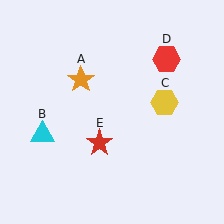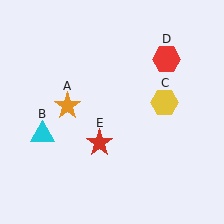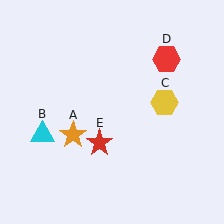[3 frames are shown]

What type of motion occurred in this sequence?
The orange star (object A) rotated counterclockwise around the center of the scene.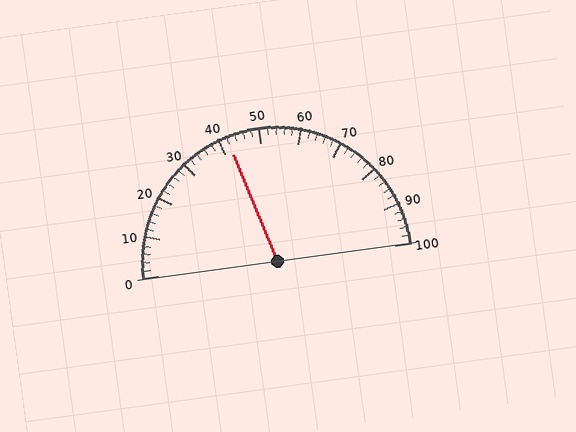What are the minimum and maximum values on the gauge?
The gauge ranges from 0 to 100.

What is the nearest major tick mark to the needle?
The nearest major tick mark is 40.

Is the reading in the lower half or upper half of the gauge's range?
The reading is in the lower half of the range (0 to 100).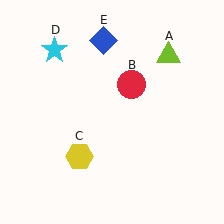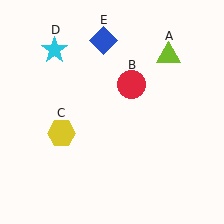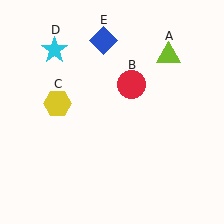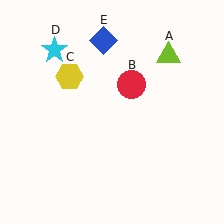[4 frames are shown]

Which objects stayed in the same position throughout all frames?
Lime triangle (object A) and red circle (object B) and cyan star (object D) and blue diamond (object E) remained stationary.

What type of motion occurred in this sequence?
The yellow hexagon (object C) rotated clockwise around the center of the scene.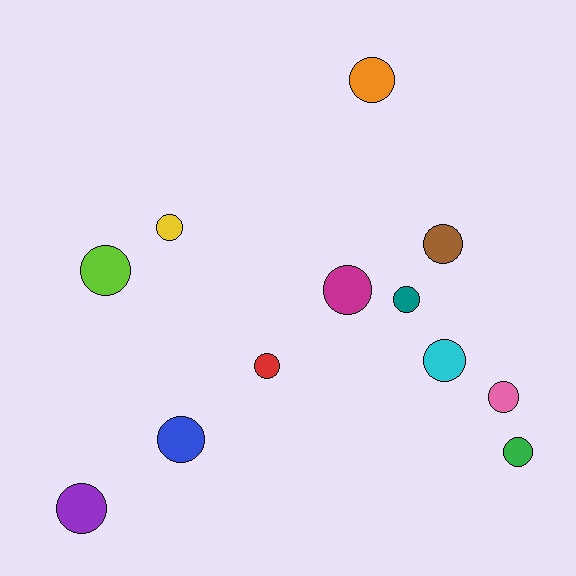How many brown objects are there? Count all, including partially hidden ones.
There is 1 brown object.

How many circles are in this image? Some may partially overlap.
There are 12 circles.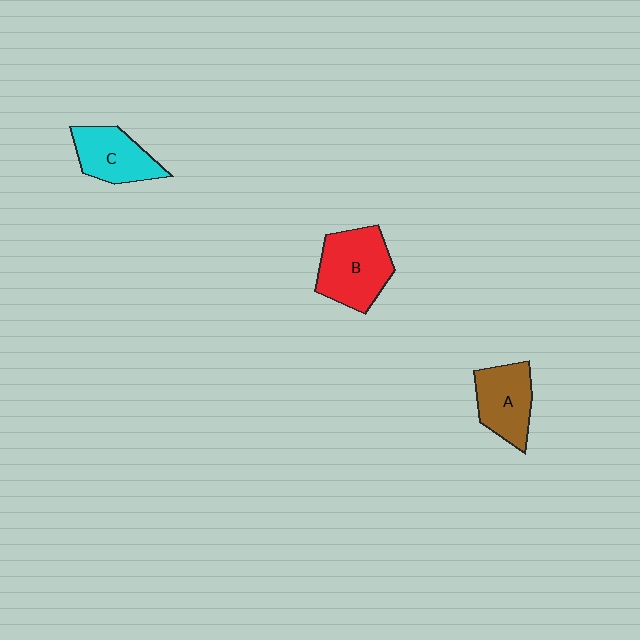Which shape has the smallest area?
Shape C (cyan).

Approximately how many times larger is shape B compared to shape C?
Approximately 1.3 times.